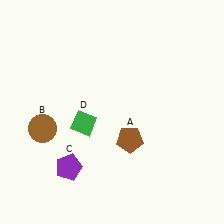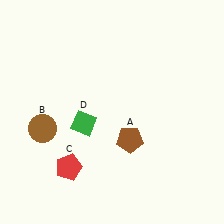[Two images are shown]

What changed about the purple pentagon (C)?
In Image 1, C is purple. In Image 2, it changed to red.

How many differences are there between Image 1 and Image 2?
There is 1 difference between the two images.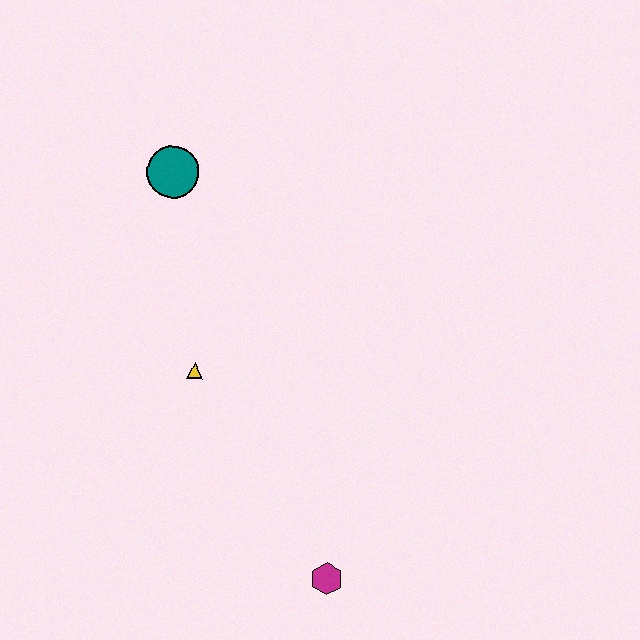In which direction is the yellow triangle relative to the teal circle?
The yellow triangle is below the teal circle.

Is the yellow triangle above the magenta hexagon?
Yes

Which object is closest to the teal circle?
The yellow triangle is closest to the teal circle.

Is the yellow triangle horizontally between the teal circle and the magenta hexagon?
Yes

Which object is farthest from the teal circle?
The magenta hexagon is farthest from the teal circle.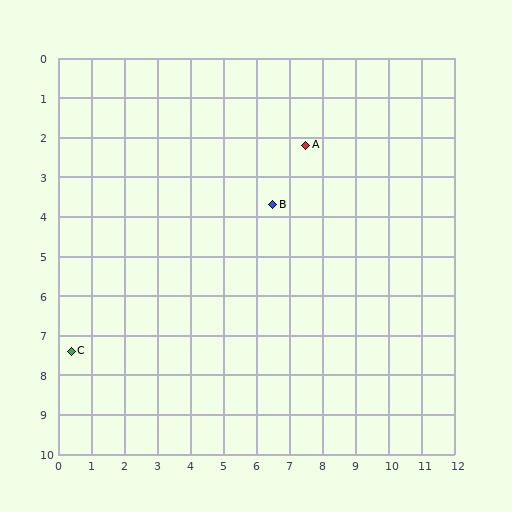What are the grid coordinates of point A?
Point A is at approximately (7.5, 2.2).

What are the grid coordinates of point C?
Point C is at approximately (0.4, 7.4).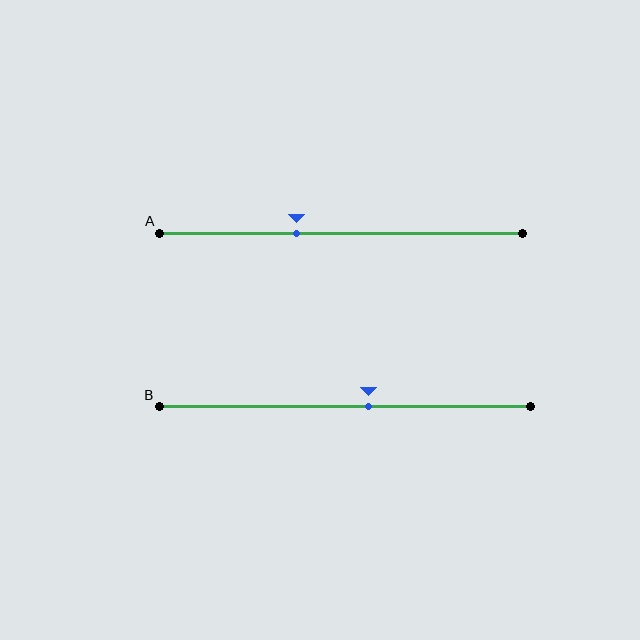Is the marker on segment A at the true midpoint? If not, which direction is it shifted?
No, the marker on segment A is shifted to the left by about 12% of the segment length.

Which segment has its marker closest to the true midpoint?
Segment B has its marker closest to the true midpoint.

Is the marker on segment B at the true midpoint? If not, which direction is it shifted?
No, the marker on segment B is shifted to the right by about 6% of the segment length.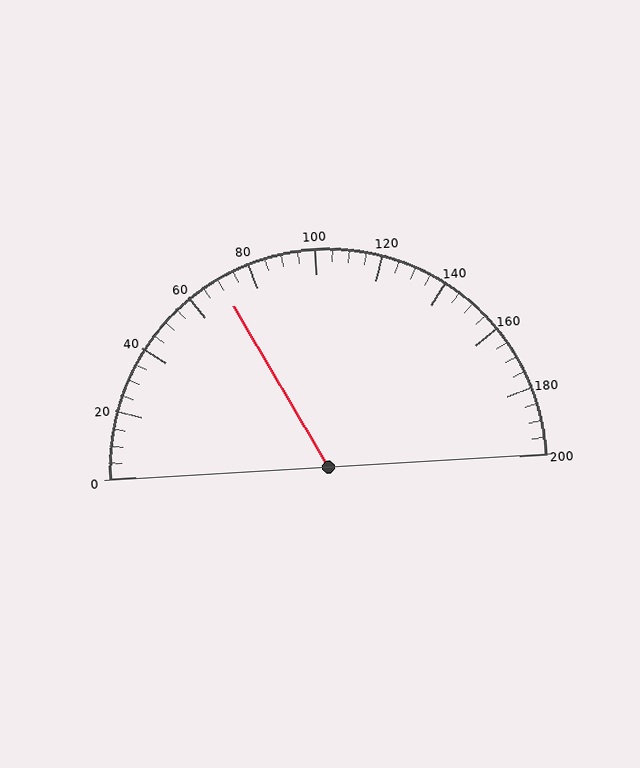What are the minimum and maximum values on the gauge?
The gauge ranges from 0 to 200.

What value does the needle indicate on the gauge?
The needle indicates approximately 70.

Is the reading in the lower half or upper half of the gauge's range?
The reading is in the lower half of the range (0 to 200).